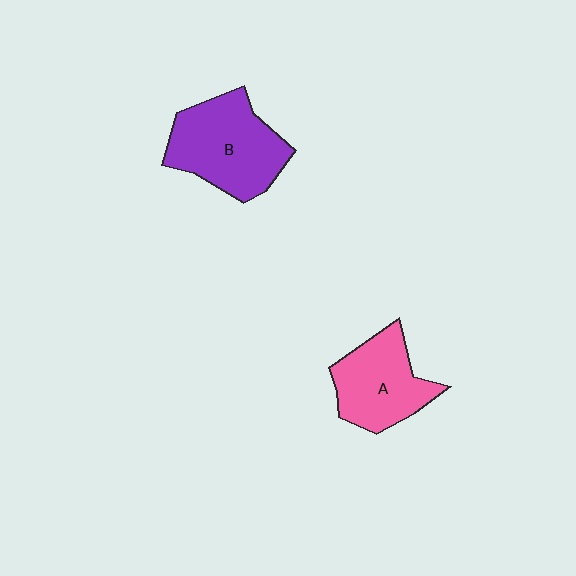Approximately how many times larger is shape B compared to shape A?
Approximately 1.3 times.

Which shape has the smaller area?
Shape A (pink).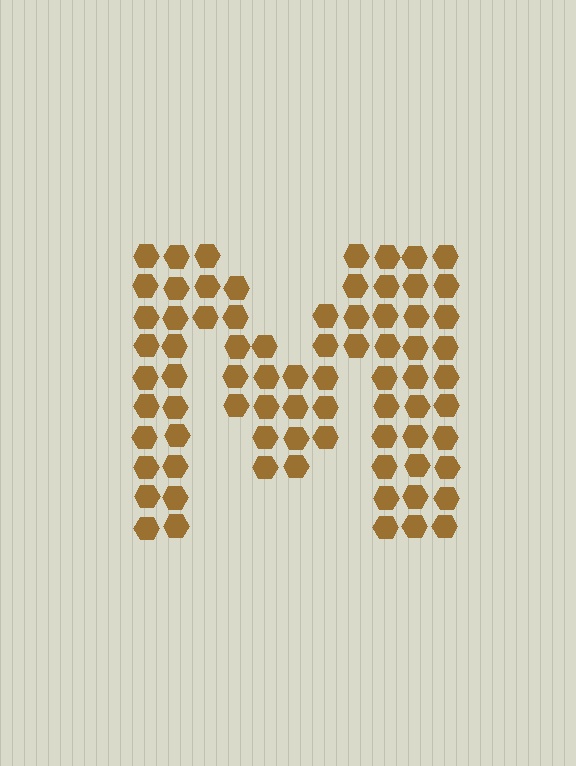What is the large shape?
The large shape is the letter M.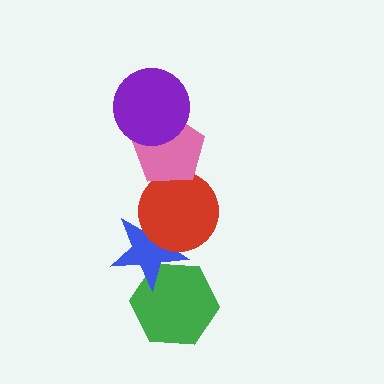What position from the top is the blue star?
The blue star is 4th from the top.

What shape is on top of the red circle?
The pink pentagon is on top of the red circle.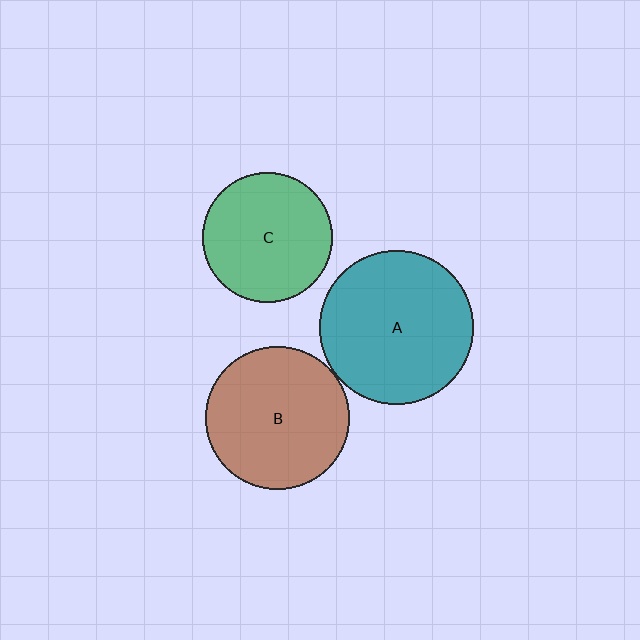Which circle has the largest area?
Circle A (teal).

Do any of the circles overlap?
No, none of the circles overlap.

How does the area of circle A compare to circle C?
Approximately 1.4 times.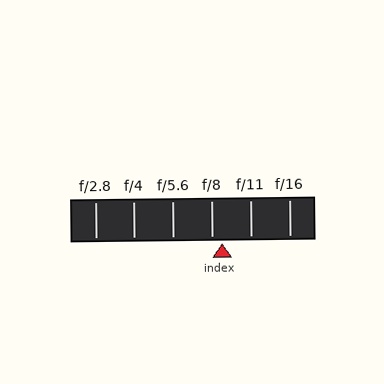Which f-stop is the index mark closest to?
The index mark is closest to f/8.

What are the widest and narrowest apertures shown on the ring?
The widest aperture shown is f/2.8 and the narrowest is f/16.